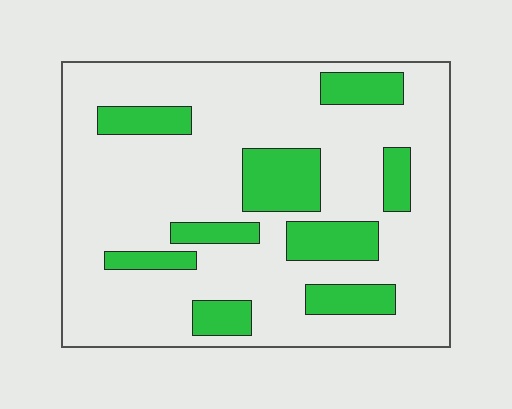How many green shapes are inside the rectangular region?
9.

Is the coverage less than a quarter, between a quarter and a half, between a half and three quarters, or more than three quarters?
Less than a quarter.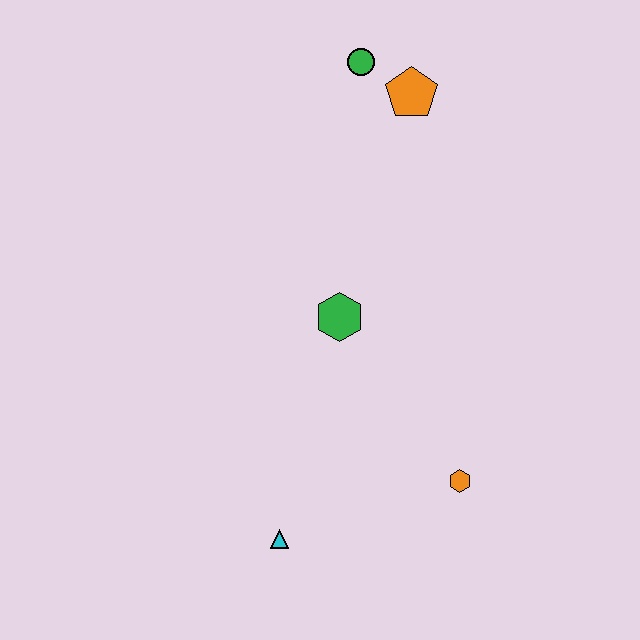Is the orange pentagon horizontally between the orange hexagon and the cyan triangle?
Yes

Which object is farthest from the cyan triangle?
The green circle is farthest from the cyan triangle.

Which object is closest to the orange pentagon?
The green circle is closest to the orange pentagon.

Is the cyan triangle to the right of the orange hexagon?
No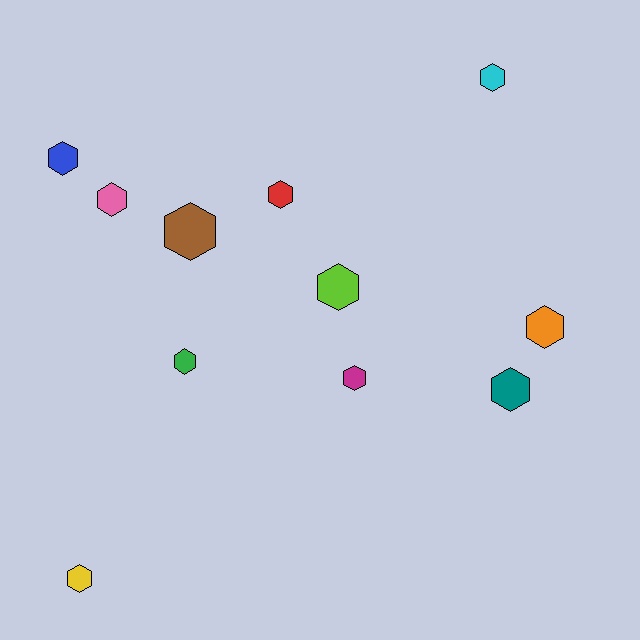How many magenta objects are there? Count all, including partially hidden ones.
There is 1 magenta object.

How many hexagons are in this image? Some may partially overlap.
There are 11 hexagons.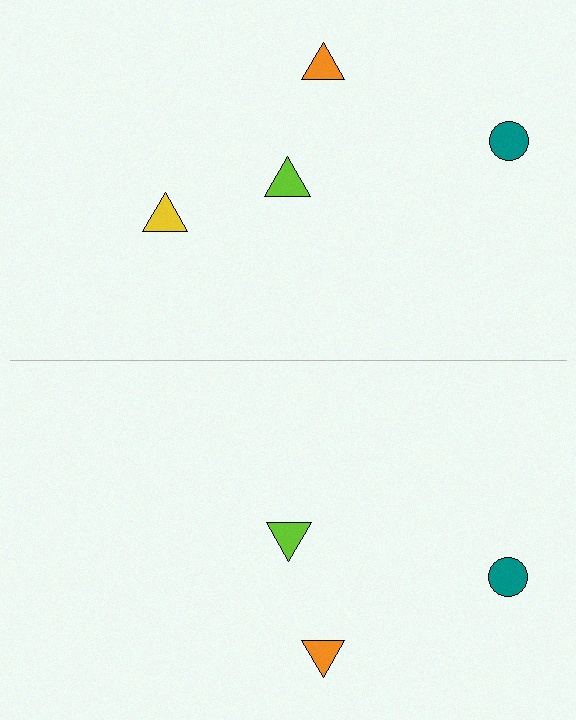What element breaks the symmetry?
A yellow triangle is missing from the bottom side.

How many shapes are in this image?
There are 7 shapes in this image.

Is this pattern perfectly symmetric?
No, the pattern is not perfectly symmetric. A yellow triangle is missing from the bottom side.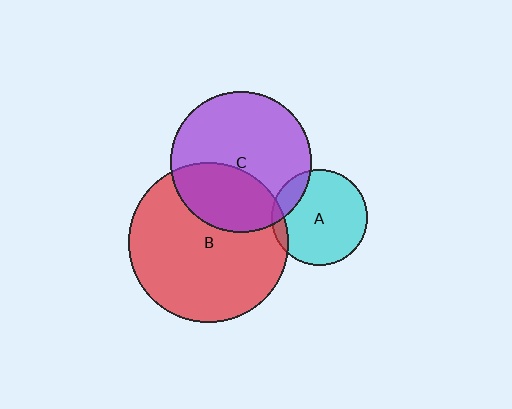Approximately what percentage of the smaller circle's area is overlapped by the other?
Approximately 10%.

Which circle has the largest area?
Circle B (red).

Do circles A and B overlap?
Yes.